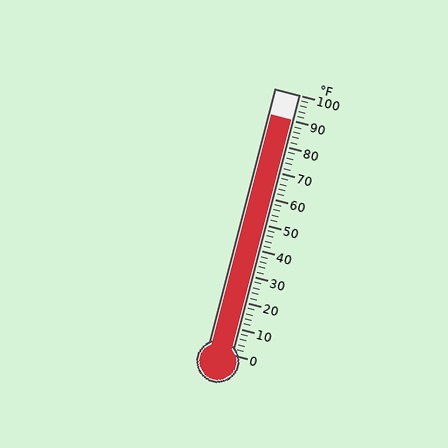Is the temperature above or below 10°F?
The temperature is above 10°F.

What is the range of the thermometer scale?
The thermometer scale ranges from 0°F to 100°F.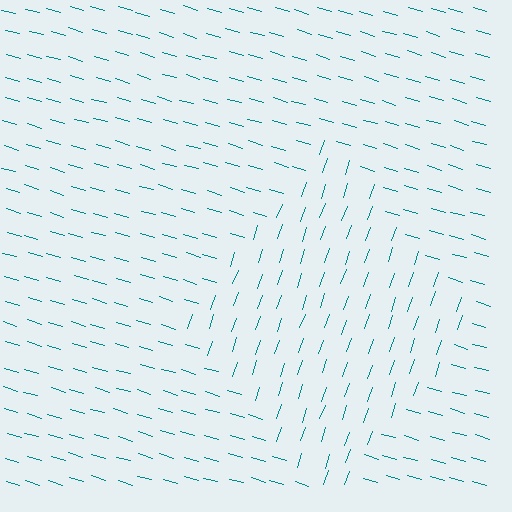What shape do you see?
I see a diamond.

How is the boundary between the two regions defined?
The boundary is defined purely by a change in line orientation (approximately 87 degrees difference). All lines are the same color and thickness.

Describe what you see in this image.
The image is filled with small teal line segments. A diamond region in the image has lines oriented differently from the surrounding lines, creating a visible texture boundary.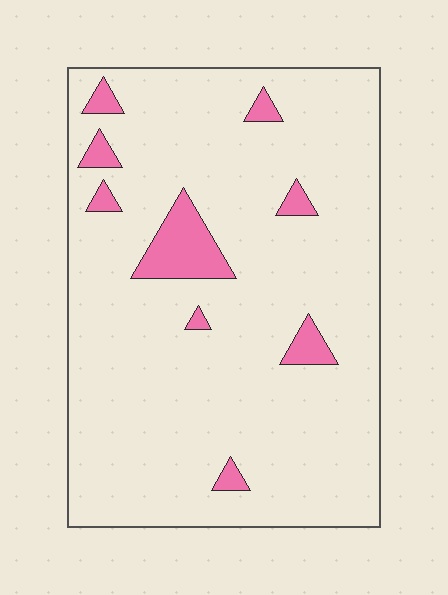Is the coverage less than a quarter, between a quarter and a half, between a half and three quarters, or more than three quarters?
Less than a quarter.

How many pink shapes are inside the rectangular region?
9.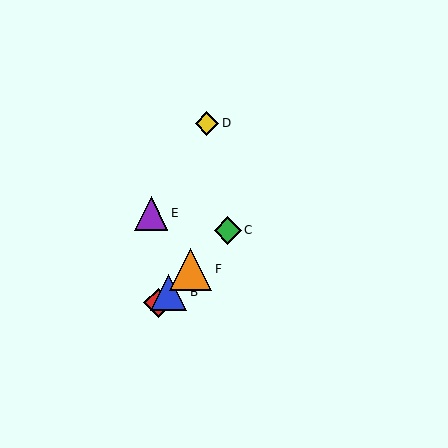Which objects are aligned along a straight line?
Objects A, B, C, F are aligned along a straight line.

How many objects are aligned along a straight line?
4 objects (A, B, C, F) are aligned along a straight line.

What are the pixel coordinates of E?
Object E is at (151, 213).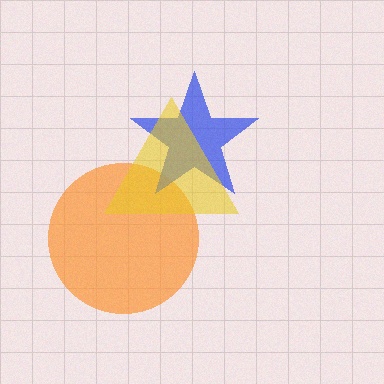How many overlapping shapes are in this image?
There are 3 overlapping shapes in the image.